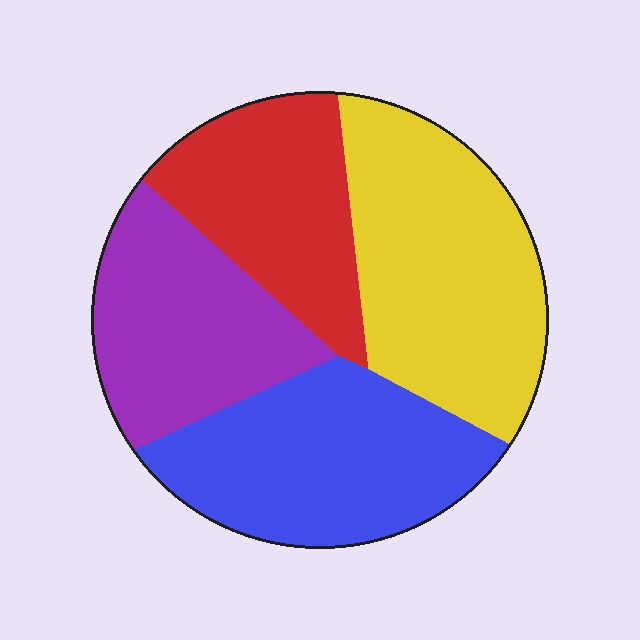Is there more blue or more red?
Blue.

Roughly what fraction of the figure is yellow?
Yellow takes up between a quarter and a half of the figure.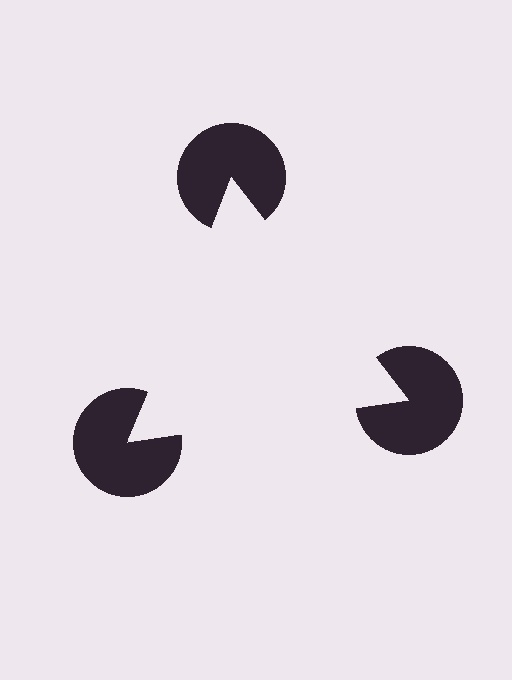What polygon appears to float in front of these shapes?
An illusory triangle — its edges are inferred from the aligned wedge cuts in the pac-man discs, not physically drawn.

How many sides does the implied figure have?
3 sides.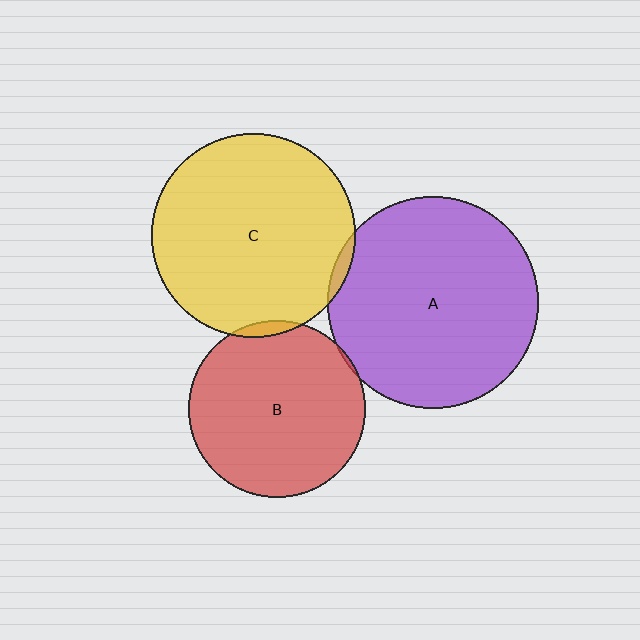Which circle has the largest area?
Circle A (purple).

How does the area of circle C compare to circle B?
Approximately 1.3 times.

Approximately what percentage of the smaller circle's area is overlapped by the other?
Approximately 5%.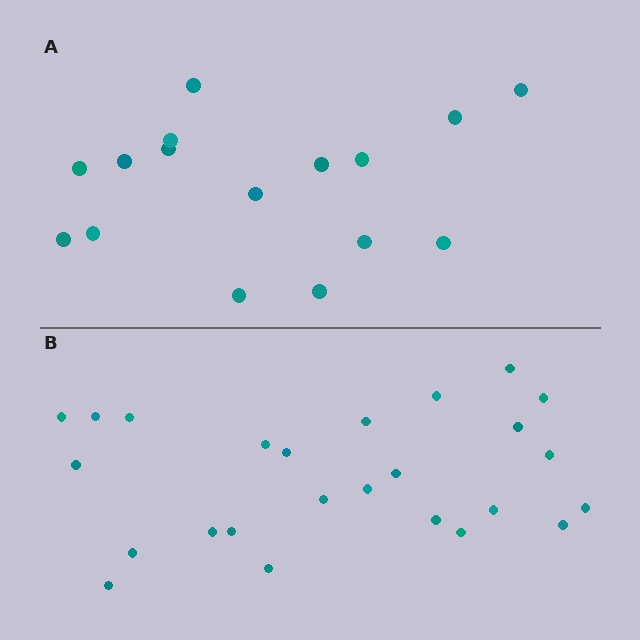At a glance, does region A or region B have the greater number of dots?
Region B (the bottom region) has more dots.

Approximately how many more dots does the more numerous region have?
Region B has roughly 8 or so more dots than region A.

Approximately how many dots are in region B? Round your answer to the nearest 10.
About 20 dots. (The exact count is 25, which rounds to 20.)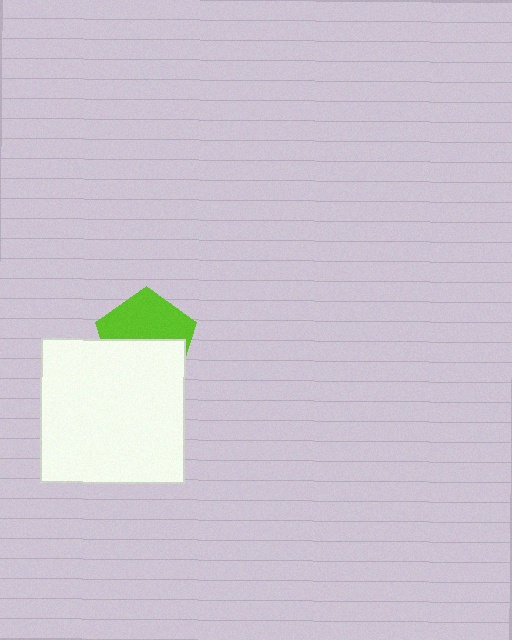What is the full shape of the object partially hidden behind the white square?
The partially hidden object is a lime pentagon.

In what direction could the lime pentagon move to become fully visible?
The lime pentagon could move up. That would shift it out from behind the white square entirely.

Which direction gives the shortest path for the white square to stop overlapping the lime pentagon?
Moving down gives the shortest separation.